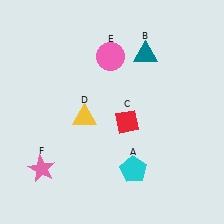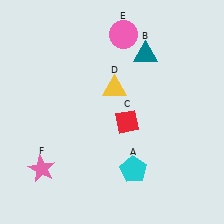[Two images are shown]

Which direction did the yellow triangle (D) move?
The yellow triangle (D) moved right.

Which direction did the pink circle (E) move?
The pink circle (E) moved up.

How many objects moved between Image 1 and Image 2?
2 objects moved between the two images.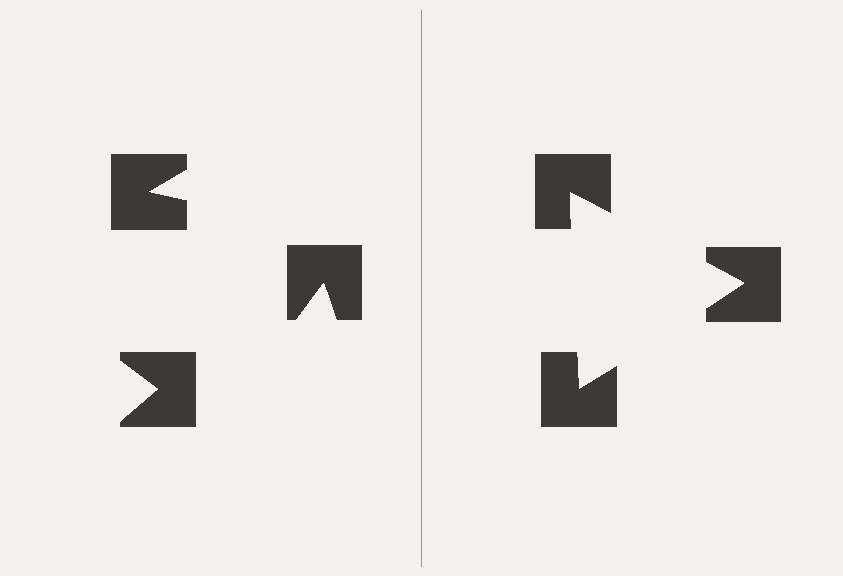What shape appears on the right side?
An illusory triangle.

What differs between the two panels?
The notched squares are positioned identically on both sides; only the wedge orientations differ. On the right they align to a triangle; on the left they are misaligned.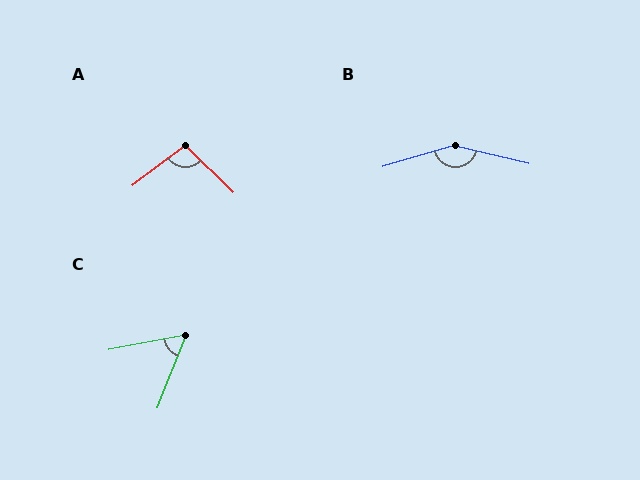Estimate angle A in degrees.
Approximately 99 degrees.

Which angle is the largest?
B, at approximately 150 degrees.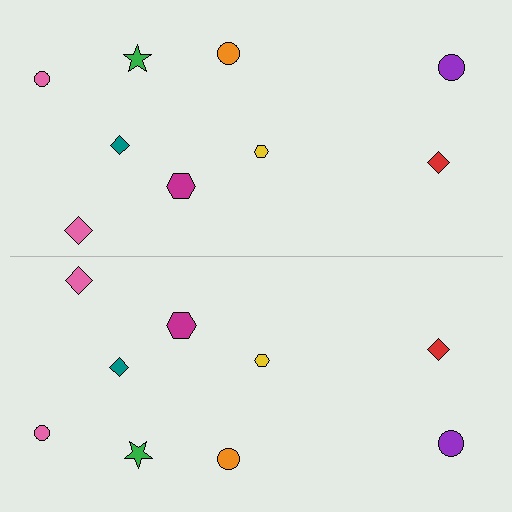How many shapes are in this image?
There are 18 shapes in this image.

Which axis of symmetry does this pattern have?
The pattern has a horizontal axis of symmetry running through the center of the image.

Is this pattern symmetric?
Yes, this pattern has bilateral (reflection) symmetry.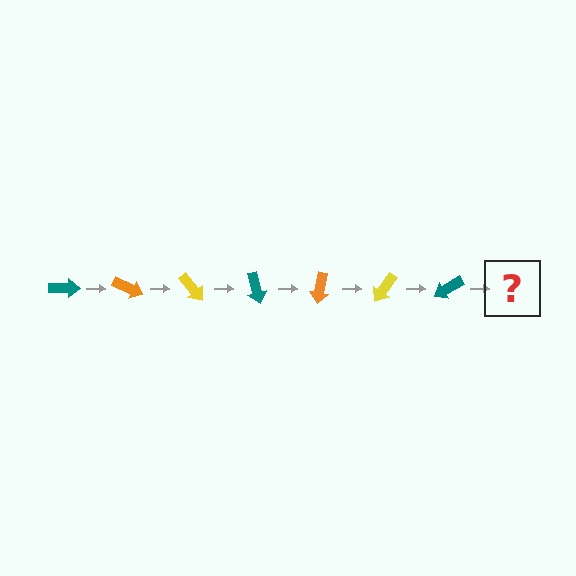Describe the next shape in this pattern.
It should be an orange arrow, rotated 175 degrees from the start.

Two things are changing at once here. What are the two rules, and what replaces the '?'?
The two rules are that it rotates 25 degrees each step and the color cycles through teal, orange, and yellow. The '?' should be an orange arrow, rotated 175 degrees from the start.